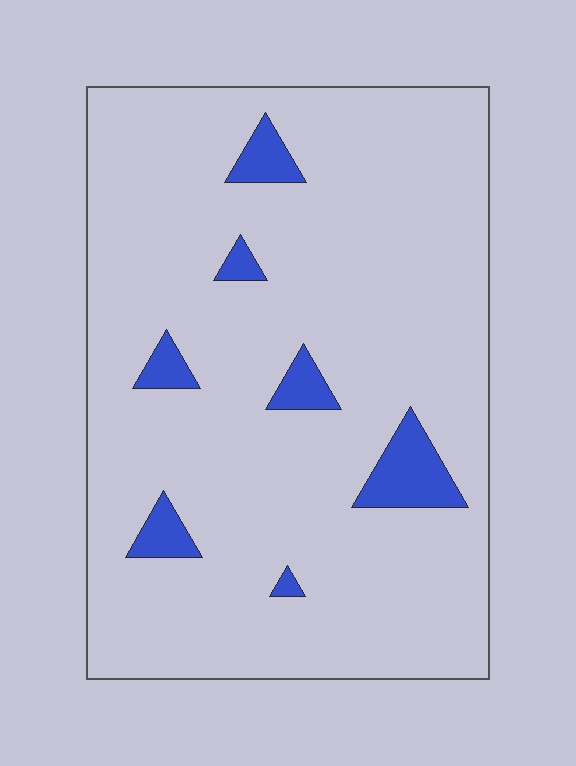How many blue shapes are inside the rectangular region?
7.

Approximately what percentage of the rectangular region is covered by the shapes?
Approximately 10%.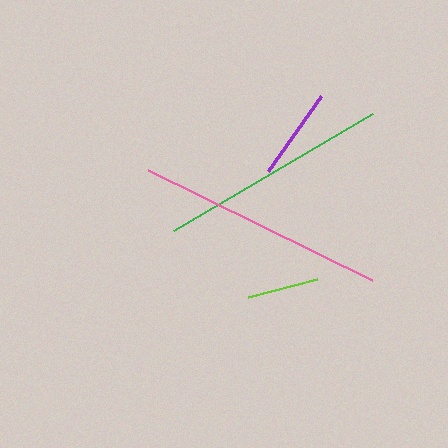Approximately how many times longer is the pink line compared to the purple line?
The pink line is approximately 2.7 times the length of the purple line.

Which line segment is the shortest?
The lime line is the shortest at approximately 72 pixels.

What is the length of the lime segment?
The lime segment is approximately 72 pixels long.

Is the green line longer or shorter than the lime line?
The green line is longer than the lime line.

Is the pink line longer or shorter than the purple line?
The pink line is longer than the purple line.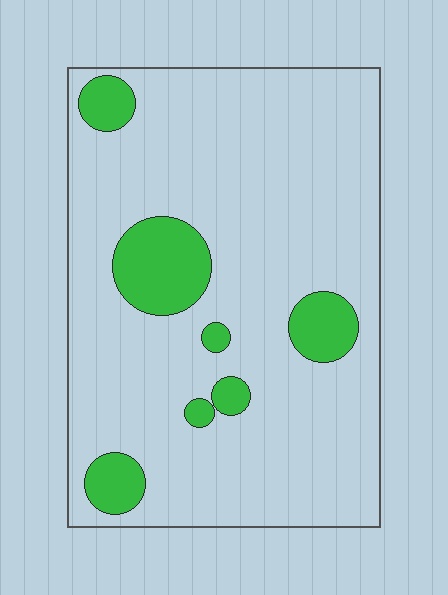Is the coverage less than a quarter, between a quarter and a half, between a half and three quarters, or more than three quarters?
Less than a quarter.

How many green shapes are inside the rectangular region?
7.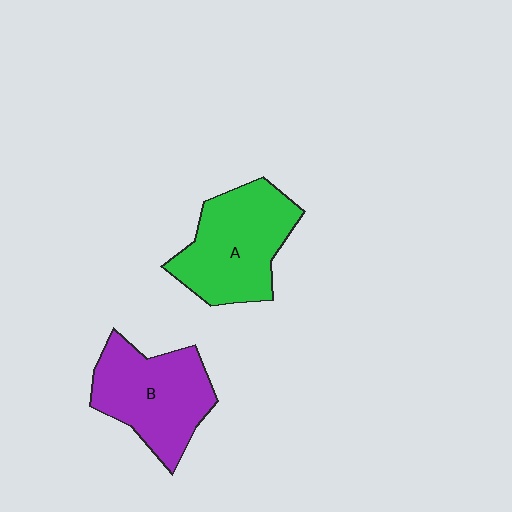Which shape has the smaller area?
Shape B (purple).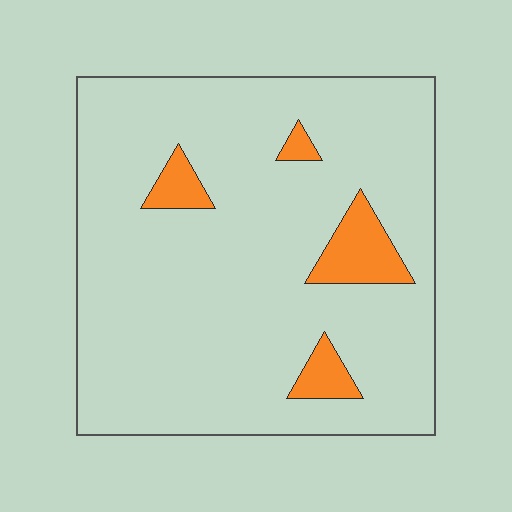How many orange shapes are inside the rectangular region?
4.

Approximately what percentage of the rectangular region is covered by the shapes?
Approximately 10%.